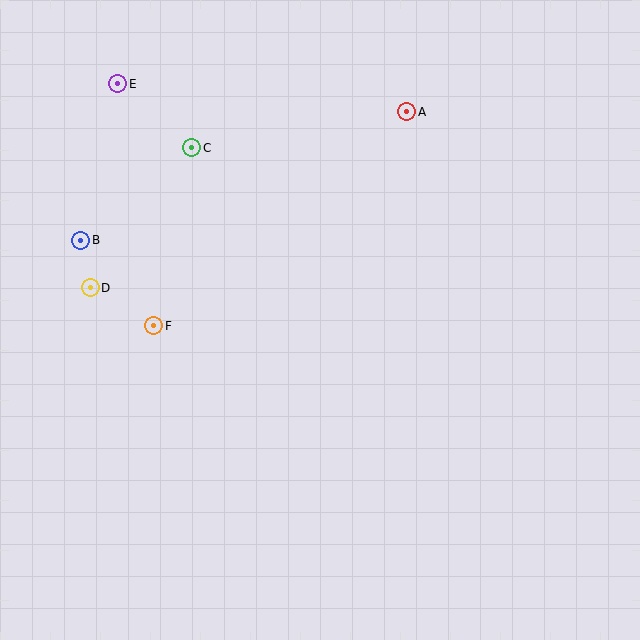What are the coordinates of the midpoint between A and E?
The midpoint between A and E is at (262, 98).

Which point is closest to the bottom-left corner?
Point F is closest to the bottom-left corner.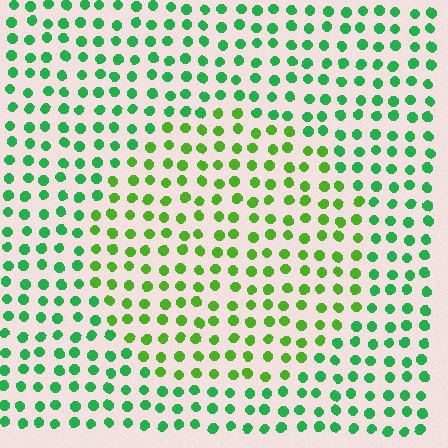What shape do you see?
I see a circle.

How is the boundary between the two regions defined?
The boundary is defined purely by a slight shift in hue (about 34 degrees). Spacing, size, and orientation are identical on both sides.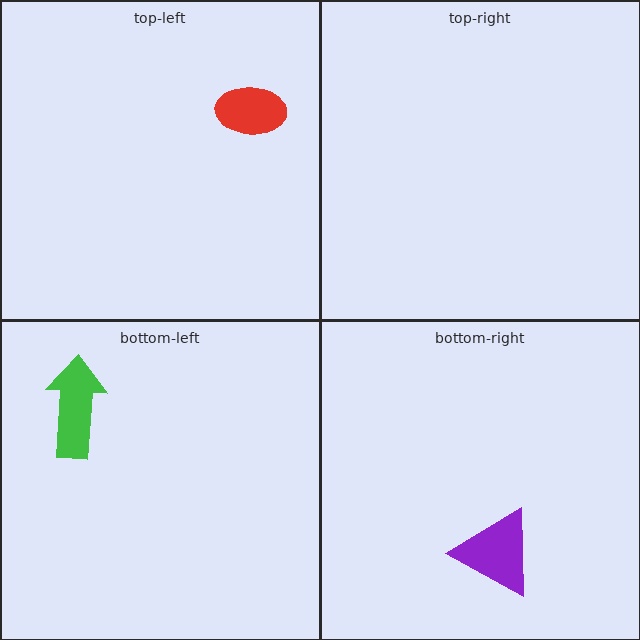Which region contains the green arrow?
The bottom-left region.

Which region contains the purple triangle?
The bottom-right region.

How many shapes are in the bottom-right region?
1.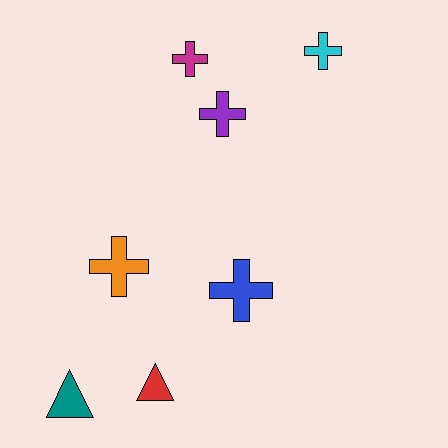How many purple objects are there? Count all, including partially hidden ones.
There is 1 purple object.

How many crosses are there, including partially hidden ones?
There are 5 crosses.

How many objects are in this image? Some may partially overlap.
There are 7 objects.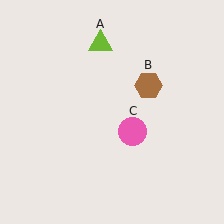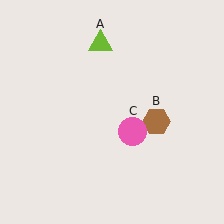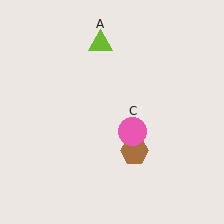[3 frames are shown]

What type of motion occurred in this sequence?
The brown hexagon (object B) rotated clockwise around the center of the scene.